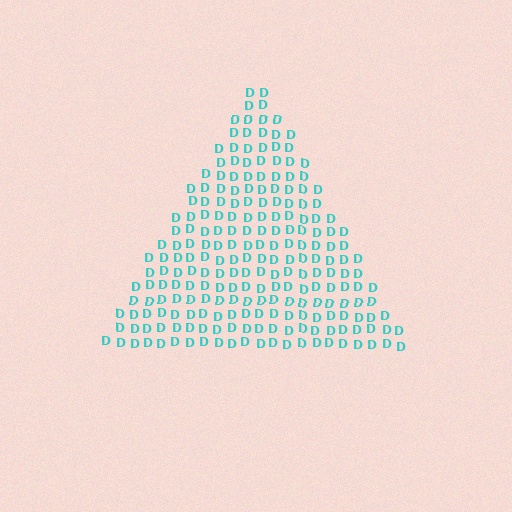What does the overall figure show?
The overall figure shows a triangle.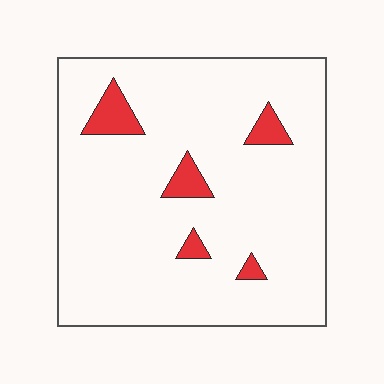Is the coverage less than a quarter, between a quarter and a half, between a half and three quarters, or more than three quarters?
Less than a quarter.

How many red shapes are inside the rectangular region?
5.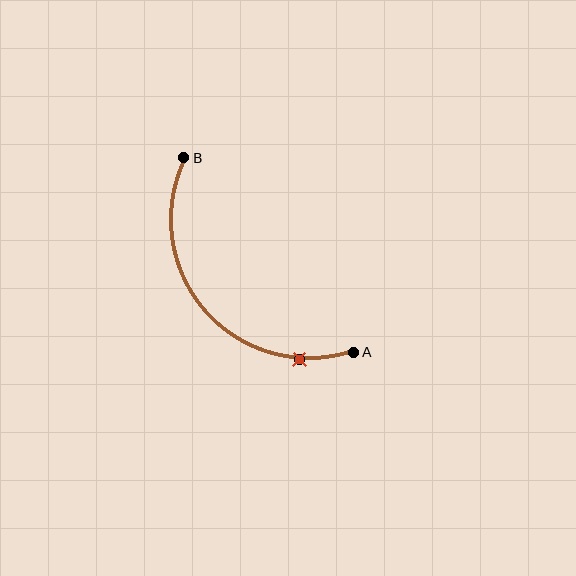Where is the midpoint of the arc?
The arc midpoint is the point on the curve farthest from the straight line joining A and B. It sits below and to the left of that line.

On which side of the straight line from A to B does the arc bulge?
The arc bulges below and to the left of the straight line connecting A and B.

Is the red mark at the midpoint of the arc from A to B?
No. The red mark lies on the arc but is closer to endpoint A. The arc midpoint would be at the point on the curve equidistant along the arc from both A and B.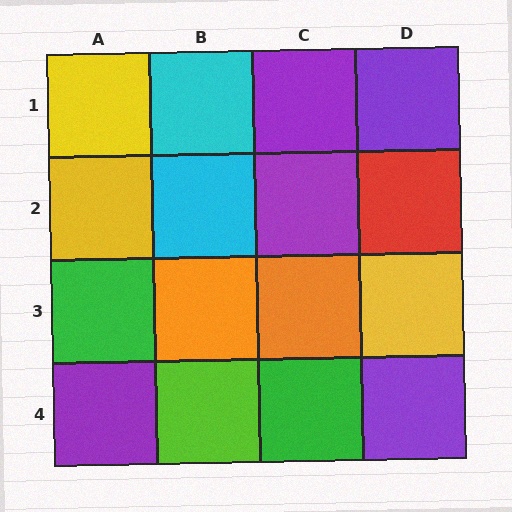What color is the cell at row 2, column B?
Cyan.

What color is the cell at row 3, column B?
Orange.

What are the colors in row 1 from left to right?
Yellow, cyan, purple, purple.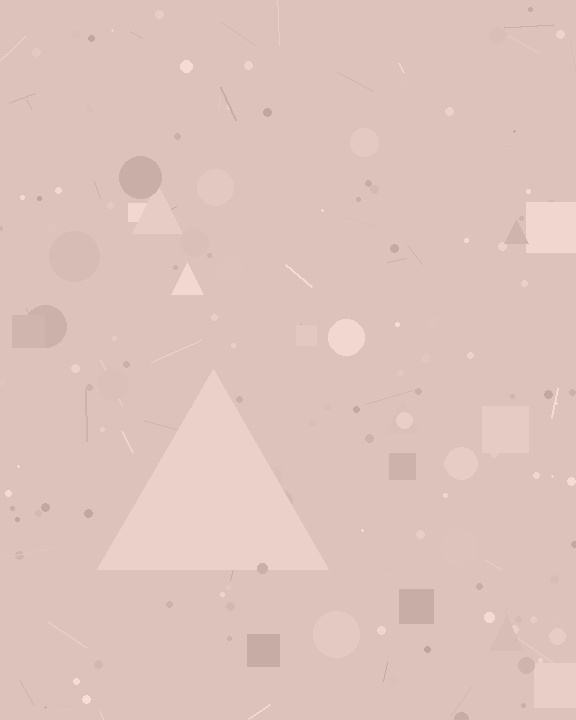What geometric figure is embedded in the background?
A triangle is embedded in the background.